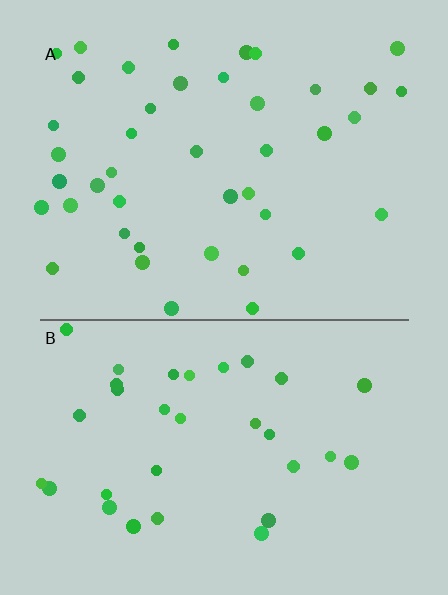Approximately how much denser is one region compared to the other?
Approximately 1.3× — region A over region B.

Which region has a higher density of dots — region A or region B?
A (the top).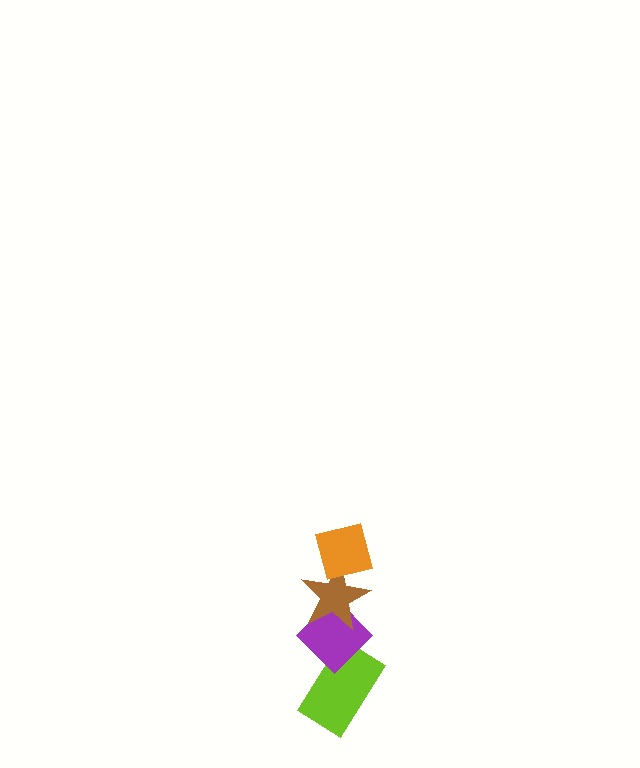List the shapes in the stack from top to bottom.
From top to bottom: the orange square, the brown star, the purple diamond, the lime rectangle.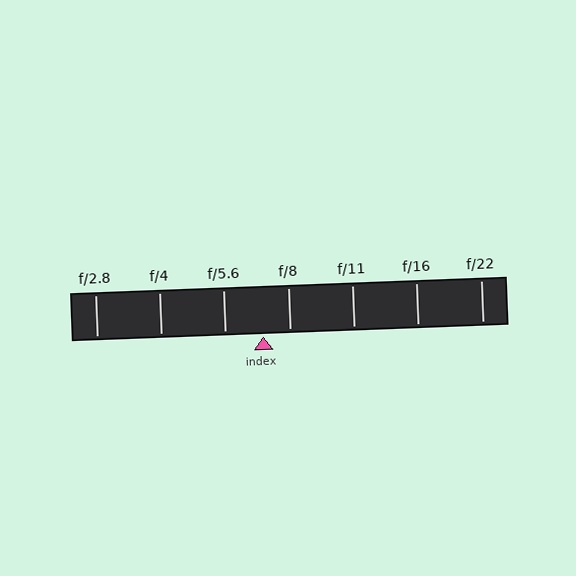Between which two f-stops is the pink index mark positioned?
The index mark is between f/5.6 and f/8.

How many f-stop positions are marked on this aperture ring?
There are 7 f-stop positions marked.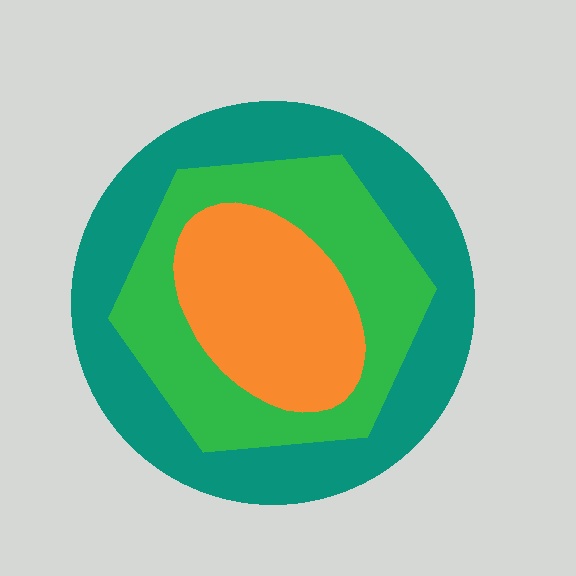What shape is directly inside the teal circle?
The green hexagon.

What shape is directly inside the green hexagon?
The orange ellipse.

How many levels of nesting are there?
3.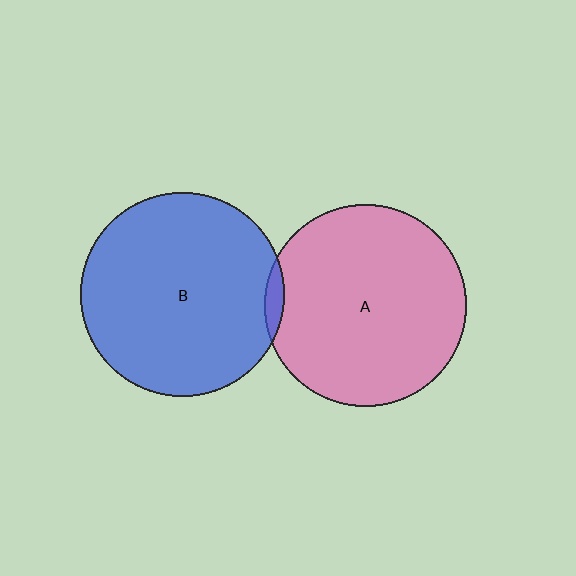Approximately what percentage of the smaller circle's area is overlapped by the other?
Approximately 5%.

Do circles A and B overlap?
Yes.